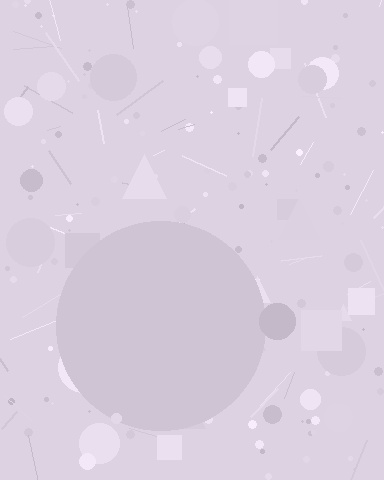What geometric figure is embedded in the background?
A circle is embedded in the background.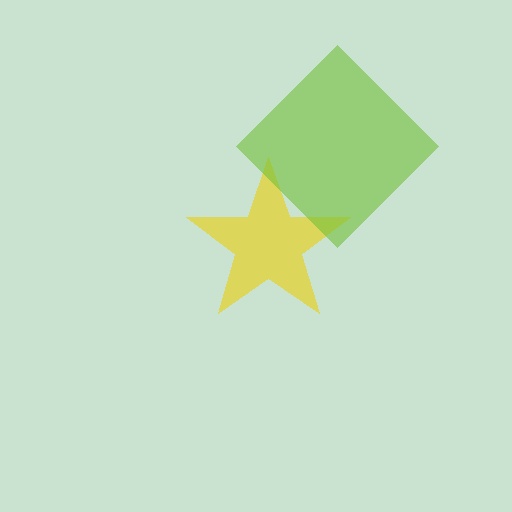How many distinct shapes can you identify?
There are 2 distinct shapes: a yellow star, a lime diamond.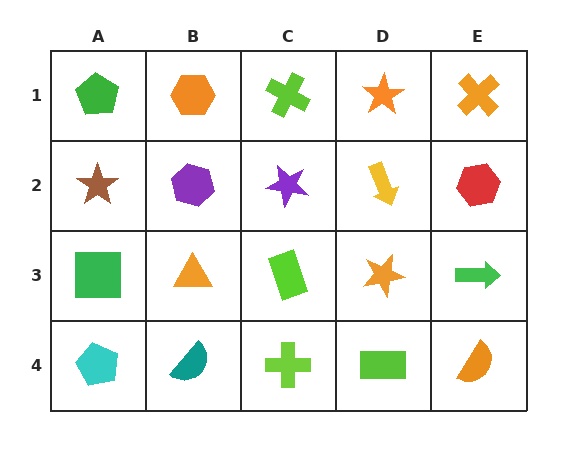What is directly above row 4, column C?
A lime rectangle.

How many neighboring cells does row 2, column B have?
4.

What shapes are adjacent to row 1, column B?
A purple hexagon (row 2, column B), a green pentagon (row 1, column A), a lime cross (row 1, column C).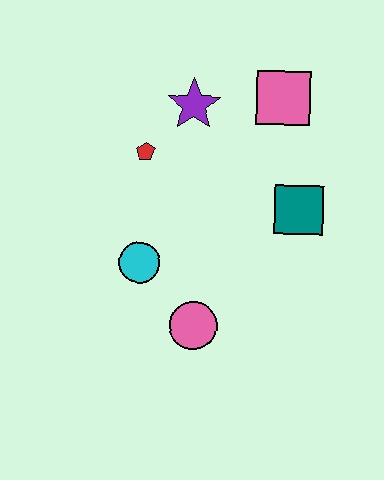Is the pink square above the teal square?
Yes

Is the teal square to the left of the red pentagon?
No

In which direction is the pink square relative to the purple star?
The pink square is to the right of the purple star.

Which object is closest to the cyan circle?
The pink circle is closest to the cyan circle.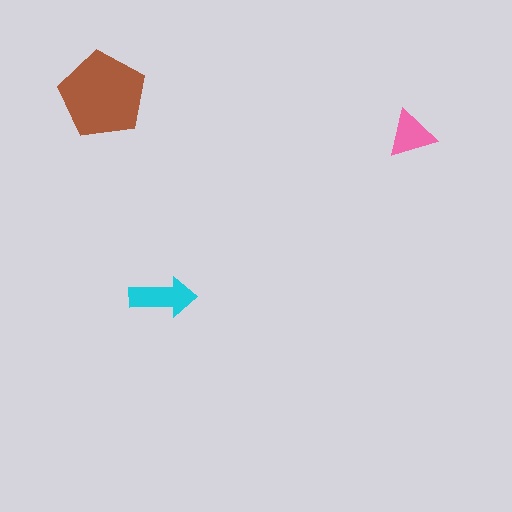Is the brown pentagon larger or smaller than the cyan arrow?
Larger.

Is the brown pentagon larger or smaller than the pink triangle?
Larger.